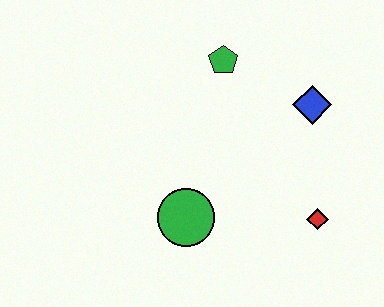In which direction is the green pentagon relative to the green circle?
The green pentagon is above the green circle.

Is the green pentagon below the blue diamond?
No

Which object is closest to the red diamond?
The blue diamond is closest to the red diamond.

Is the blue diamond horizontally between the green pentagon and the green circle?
No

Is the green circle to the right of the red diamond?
No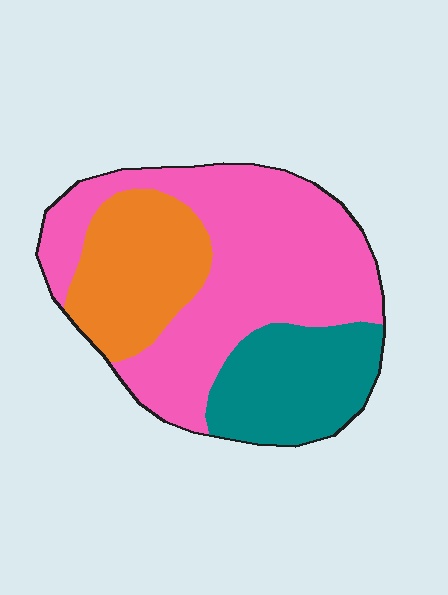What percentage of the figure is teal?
Teal takes up about one quarter (1/4) of the figure.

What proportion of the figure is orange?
Orange covers 23% of the figure.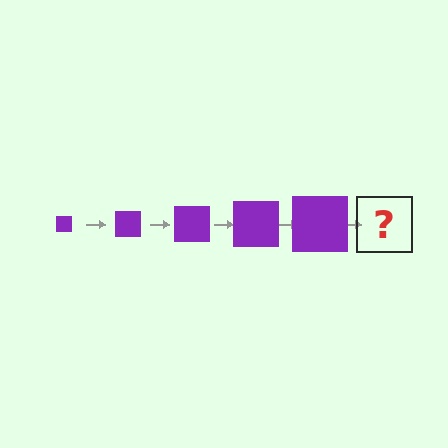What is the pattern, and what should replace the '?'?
The pattern is that the square gets progressively larger each step. The '?' should be a purple square, larger than the previous one.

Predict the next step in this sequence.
The next step is a purple square, larger than the previous one.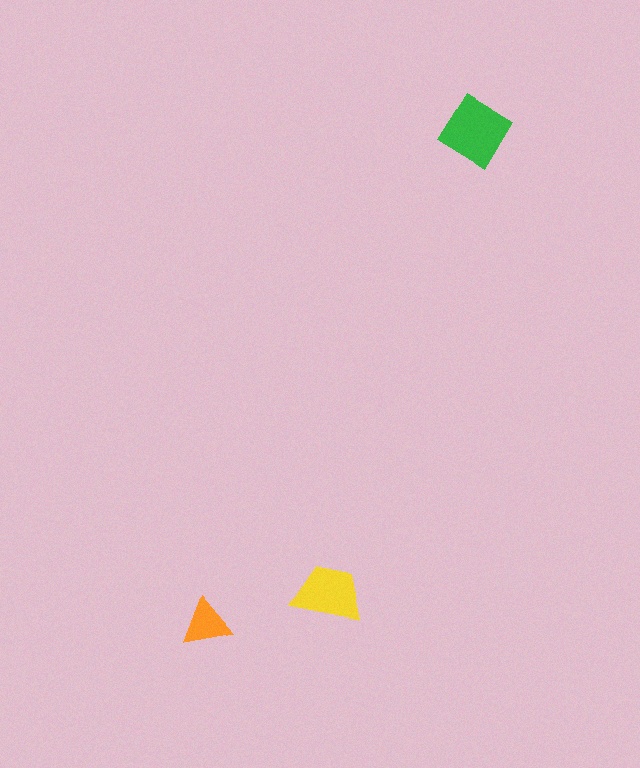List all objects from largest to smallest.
The green diamond, the yellow trapezoid, the orange triangle.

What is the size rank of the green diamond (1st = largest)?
1st.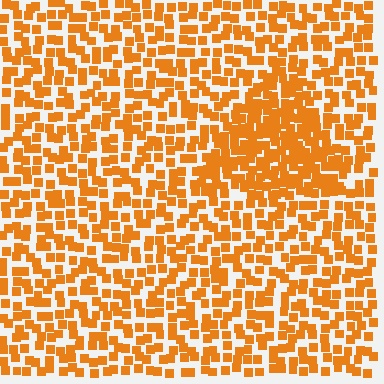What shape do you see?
I see a triangle.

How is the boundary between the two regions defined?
The boundary is defined by a change in element density (approximately 1.8x ratio). All elements are the same color, size, and shape.